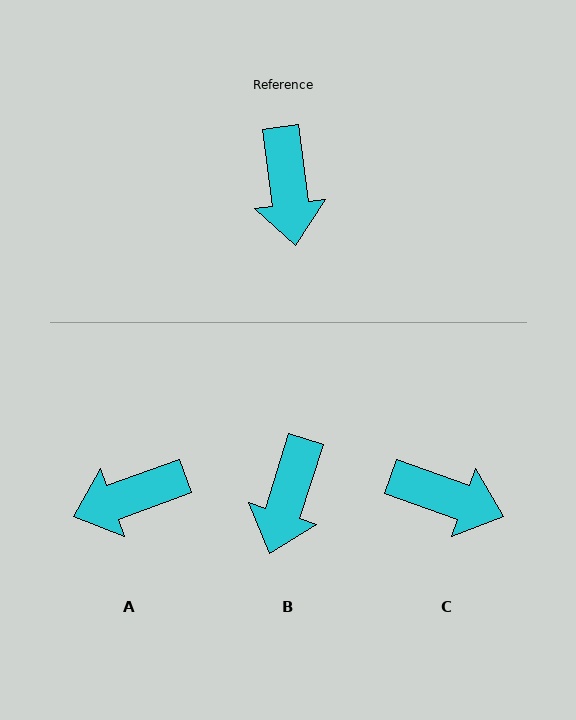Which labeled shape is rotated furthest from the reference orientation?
A, about 77 degrees away.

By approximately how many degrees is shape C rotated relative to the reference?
Approximately 63 degrees counter-clockwise.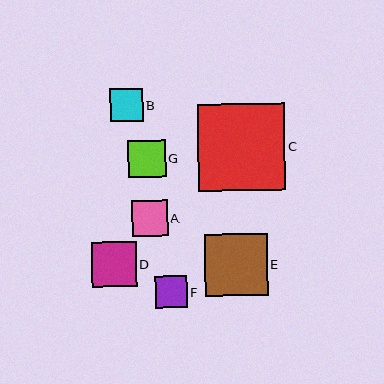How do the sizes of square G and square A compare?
Square G and square A are approximately the same size.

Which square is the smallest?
Square F is the smallest with a size of approximately 32 pixels.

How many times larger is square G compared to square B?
Square G is approximately 1.1 times the size of square B.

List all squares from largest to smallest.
From largest to smallest: C, E, D, G, A, B, F.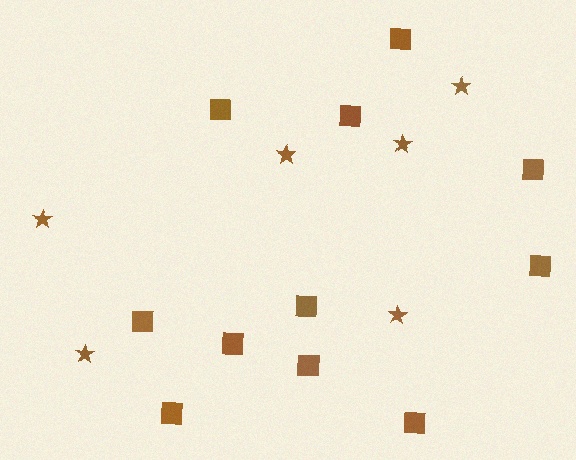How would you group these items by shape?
There are 2 groups: one group of stars (6) and one group of squares (11).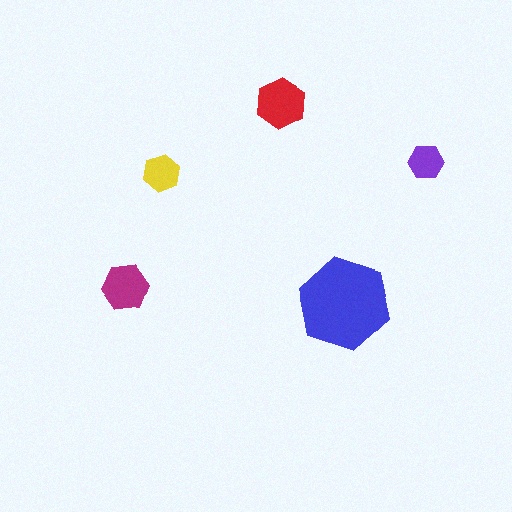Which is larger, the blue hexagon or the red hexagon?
The blue one.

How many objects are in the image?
There are 5 objects in the image.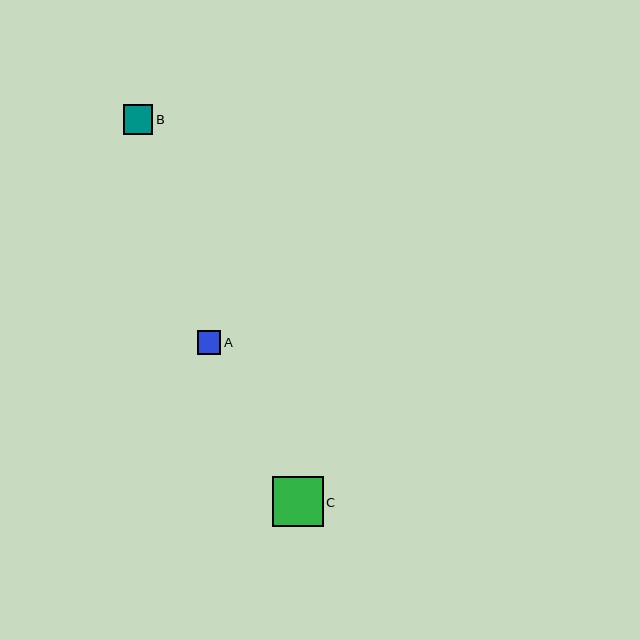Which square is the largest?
Square C is the largest with a size of approximately 51 pixels.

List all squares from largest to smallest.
From largest to smallest: C, B, A.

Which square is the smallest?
Square A is the smallest with a size of approximately 23 pixels.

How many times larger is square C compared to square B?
Square C is approximately 1.7 times the size of square B.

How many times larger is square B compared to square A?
Square B is approximately 1.3 times the size of square A.